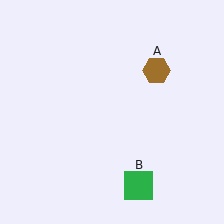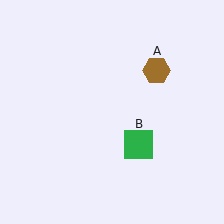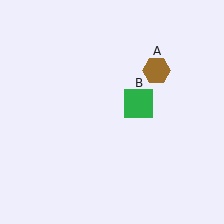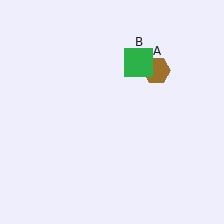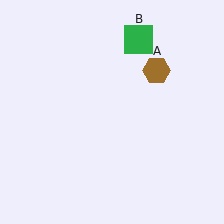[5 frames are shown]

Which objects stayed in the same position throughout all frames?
Brown hexagon (object A) remained stationary.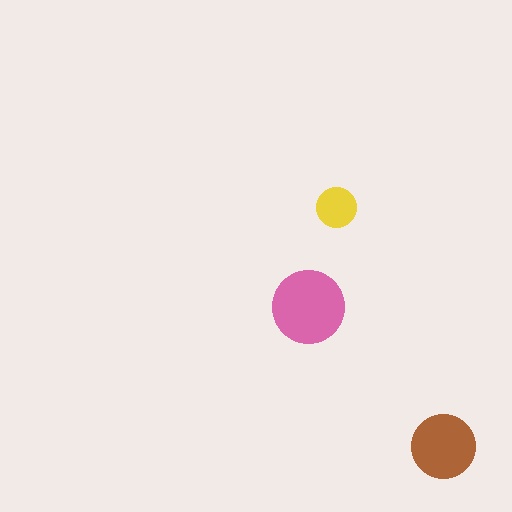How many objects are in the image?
There are 3 objects in the image.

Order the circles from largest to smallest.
the pink one, the brown one, the yellow one.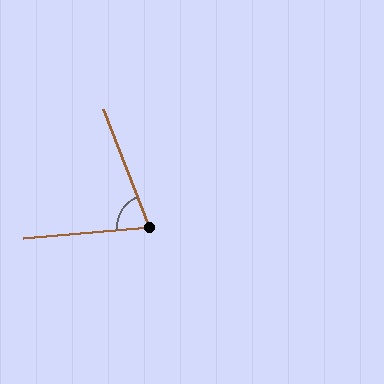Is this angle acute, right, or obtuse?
It is acute.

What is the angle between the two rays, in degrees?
Approximately 74 degrees.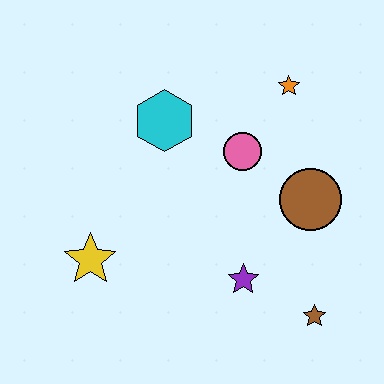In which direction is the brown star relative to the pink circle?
The brown star is below the pink circle.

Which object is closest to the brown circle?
The pink circle is closest to the brown circle.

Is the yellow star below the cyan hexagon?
Yes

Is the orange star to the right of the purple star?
Yes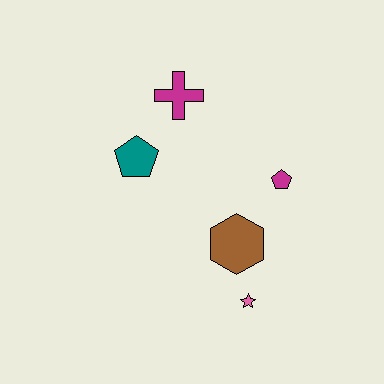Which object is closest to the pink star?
The brown hexagon is closest to the pink star.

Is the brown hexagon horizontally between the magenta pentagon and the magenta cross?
Yes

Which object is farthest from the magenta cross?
The pink star is farthest from the magenta cross.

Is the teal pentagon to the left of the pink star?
Yes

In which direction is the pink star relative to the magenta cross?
The pink star is below the magenta cross.